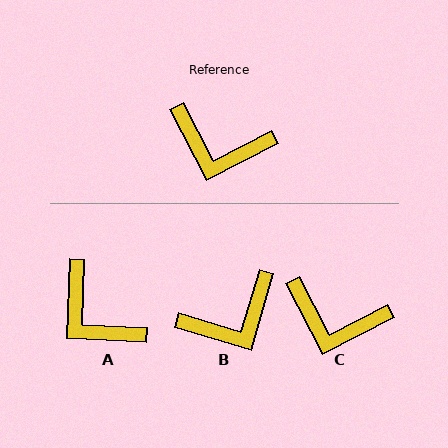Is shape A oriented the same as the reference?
No, it is off by about 30 degrees.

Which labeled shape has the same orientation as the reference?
C.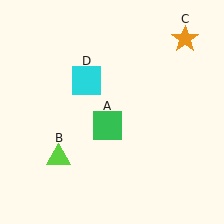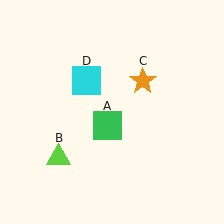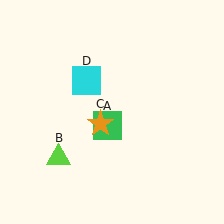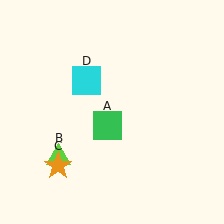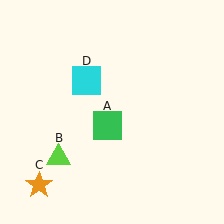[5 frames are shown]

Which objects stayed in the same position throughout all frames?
Green square (object A) and lime triangle (object B) and cyan square (object D) remained stationary.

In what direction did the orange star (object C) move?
The orange star (object C) moved down and to the left.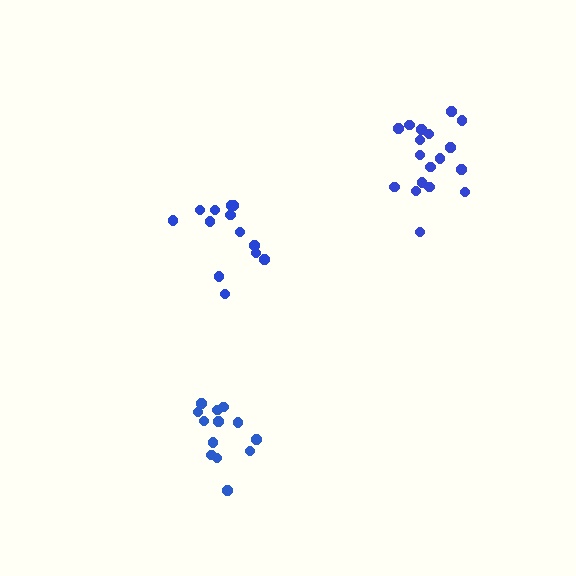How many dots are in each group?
Group 1: 13 dots, Group 2: 18 dots, Group 3: 13 dots (44 total).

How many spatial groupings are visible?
There are 3 spatial groupings.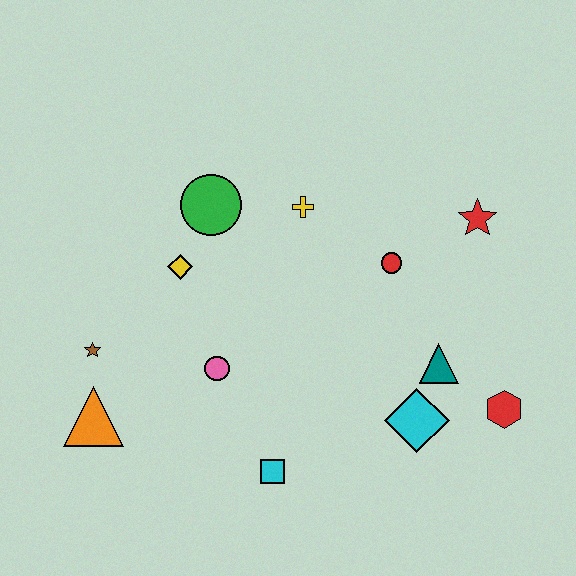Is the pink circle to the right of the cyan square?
No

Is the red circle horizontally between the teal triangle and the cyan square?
Yes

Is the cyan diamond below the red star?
Yes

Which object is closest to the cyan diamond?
The teal triangle is closest to the cyan diamond.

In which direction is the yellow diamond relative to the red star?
The yellow diamond is to the left of the red star.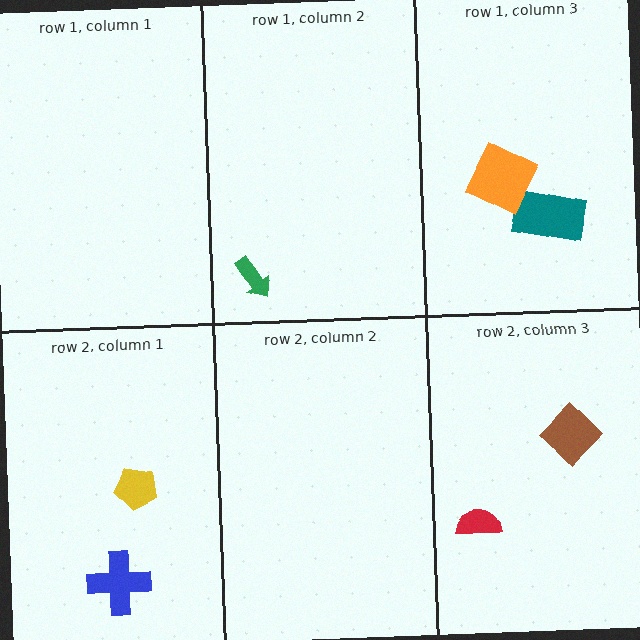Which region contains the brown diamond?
The row 2, column 3 region.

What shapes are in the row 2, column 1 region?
The blue cross, the yellow pentagon.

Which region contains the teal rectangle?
The row 1, column 3 region.